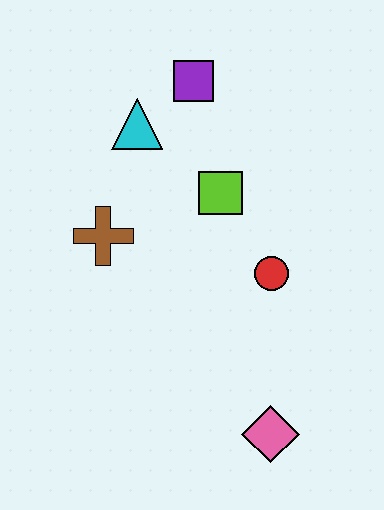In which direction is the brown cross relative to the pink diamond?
The brown cross is above the pink diamond.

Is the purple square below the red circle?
No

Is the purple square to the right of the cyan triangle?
Yes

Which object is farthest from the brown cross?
The pink diamond is farthest from the brown cross.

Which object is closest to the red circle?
The lime square is closest to the red circle.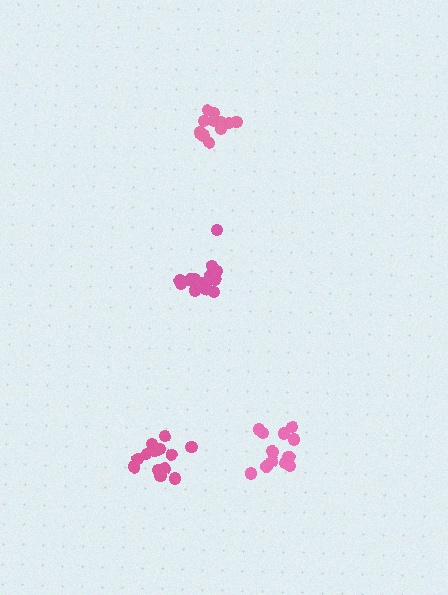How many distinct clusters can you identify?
There are 4 distinct clusters.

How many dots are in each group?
Group 1: 12 dots, Group 2: 14 dots, Group 3: 13 dots, Group 4: 16 dots (55 total).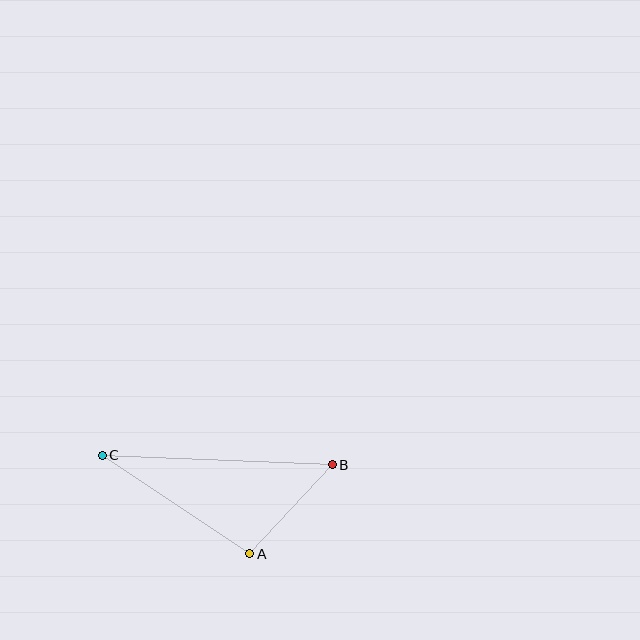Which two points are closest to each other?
Points A and B are closest to each other.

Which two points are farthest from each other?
Points B and C are farthest from each other.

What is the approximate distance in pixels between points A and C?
The distance between A and C is approximately 177 pixels.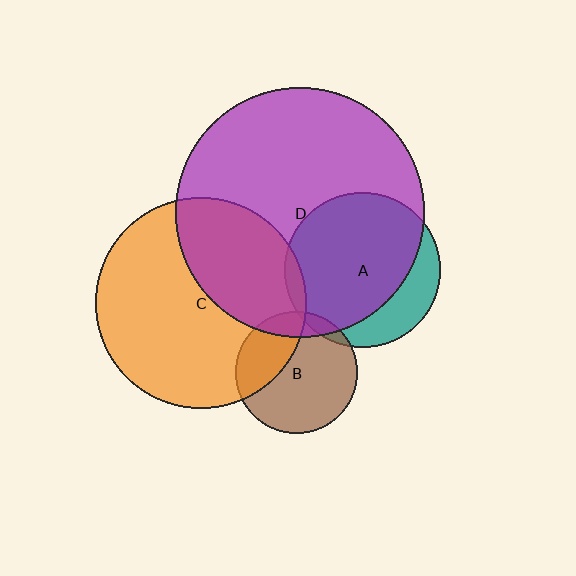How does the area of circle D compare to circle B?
Approximately 4.2 times.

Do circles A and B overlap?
Yes.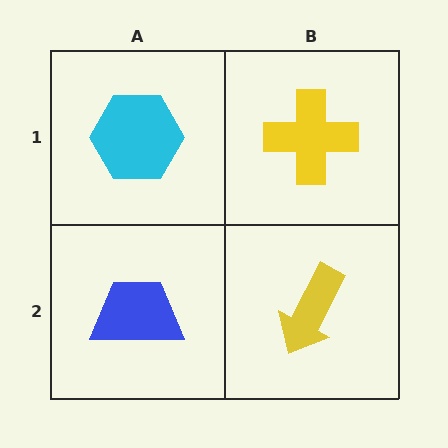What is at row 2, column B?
A yellow arrow.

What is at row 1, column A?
A cyan hexagon.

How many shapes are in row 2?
2 shapes.